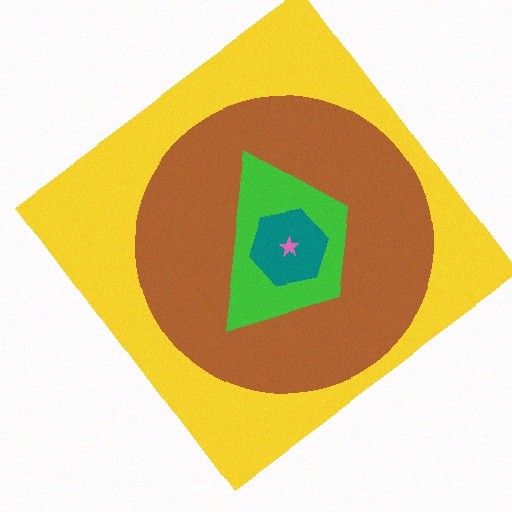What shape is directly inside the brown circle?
The green trapezoid.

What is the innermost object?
The pink star.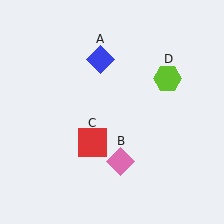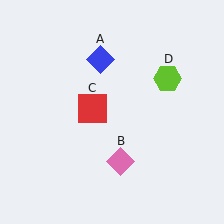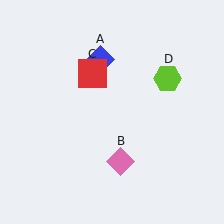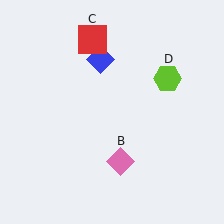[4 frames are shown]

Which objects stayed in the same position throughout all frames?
Blue diamond (object A) and pink diamond (object B) and lime hexagon (object D) remained stationary.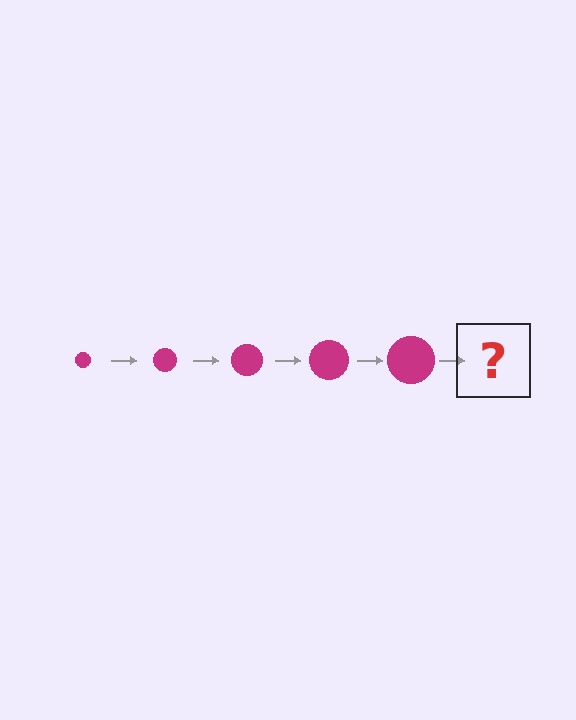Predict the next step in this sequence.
The next step is a magenta circle, larger than the previous one.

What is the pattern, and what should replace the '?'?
The pattern is that the circle gets progressively larger each step. The '?' should be a magenta circle, larger than the previous one.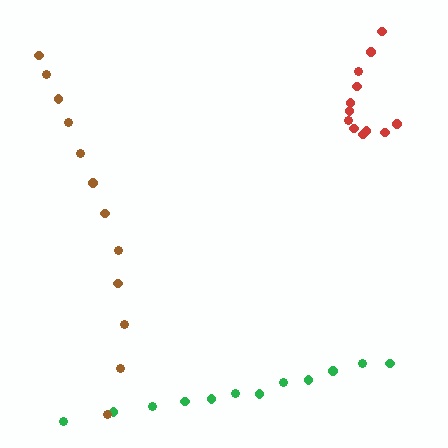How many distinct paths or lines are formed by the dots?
There are 3 distinct paths.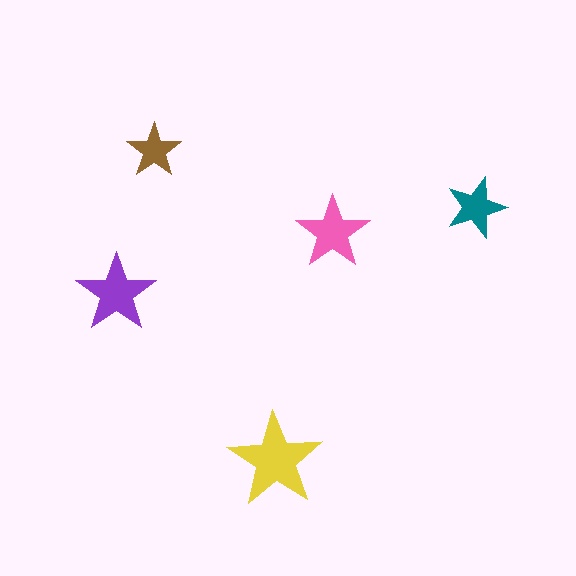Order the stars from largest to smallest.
the yellow one, the purple one, the pink one, the teal one, the brown one.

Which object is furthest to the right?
The teal star is rightmost.